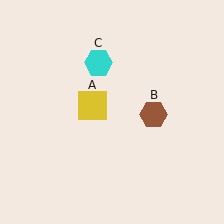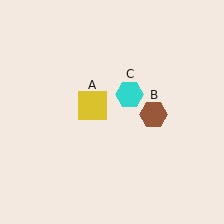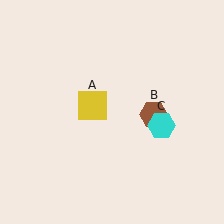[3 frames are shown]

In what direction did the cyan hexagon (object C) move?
The cyan hexagon (object C) moved down and to the right.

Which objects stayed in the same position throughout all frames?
Yellow square (object A) and brown hexagon (object B) remained stationary.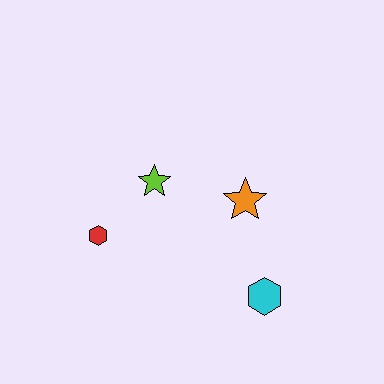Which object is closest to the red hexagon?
The lime star is closest to the red hexagon.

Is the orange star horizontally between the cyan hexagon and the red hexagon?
Yes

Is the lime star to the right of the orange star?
No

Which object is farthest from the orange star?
The red hexagon is farthest from the orange star.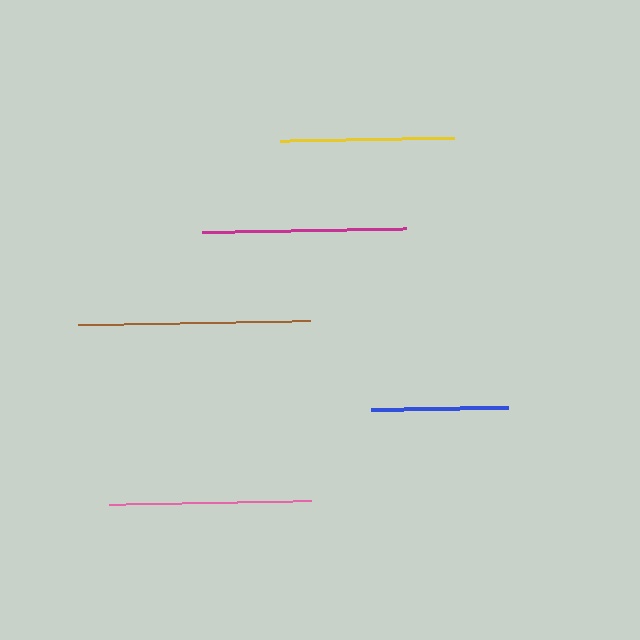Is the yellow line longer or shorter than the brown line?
The brown line is longer than the yellow line.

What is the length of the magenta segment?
The magenta segment is approximately 204 pixels long.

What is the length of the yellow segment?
The yellow segment is approximately 174 pixels long.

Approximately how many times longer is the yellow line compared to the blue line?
The yellow line is approximately 1.3 times the length of the blue line.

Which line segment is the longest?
The brown line is the longest at approximately 232 pixels.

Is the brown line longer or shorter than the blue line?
The brown line is longer than the blue line.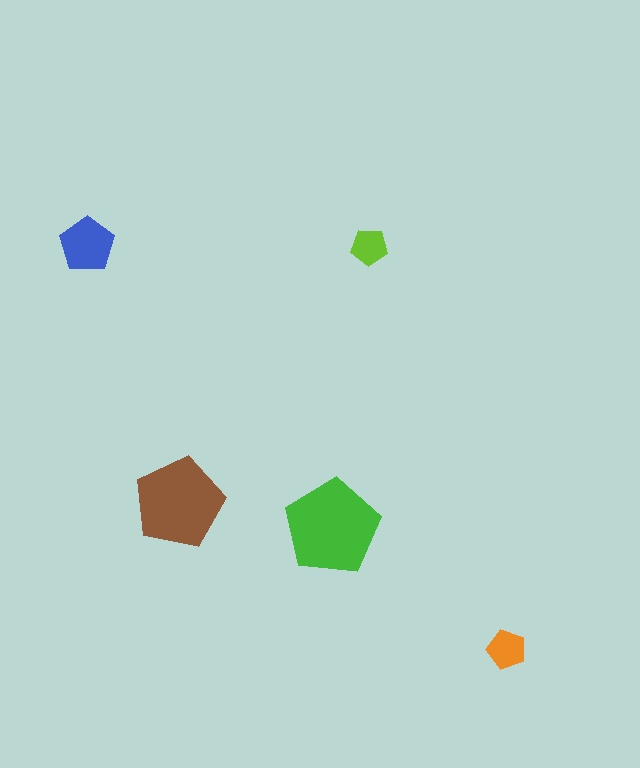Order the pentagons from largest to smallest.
the green one, the brown one, the blue one, the orange one, the lime one.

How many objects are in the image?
There are 5 objects in the image.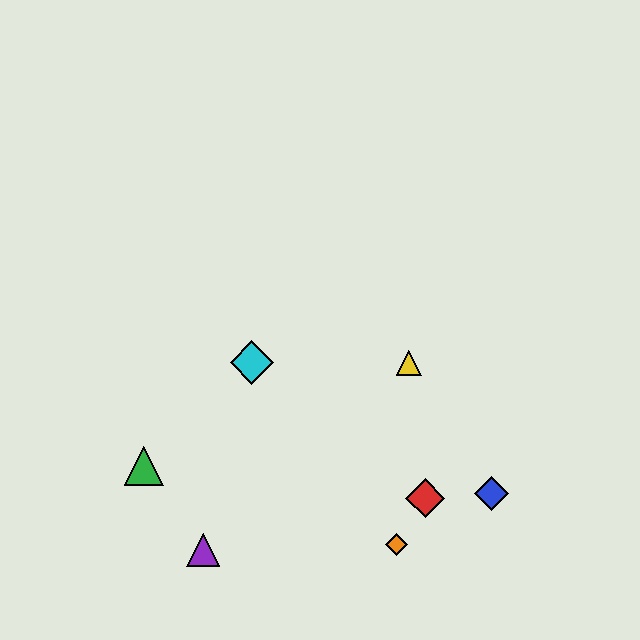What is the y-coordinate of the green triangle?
The green triangle is at y≈466.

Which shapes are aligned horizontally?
The yellow triangle, the cyan diamond are aligned horizontally.